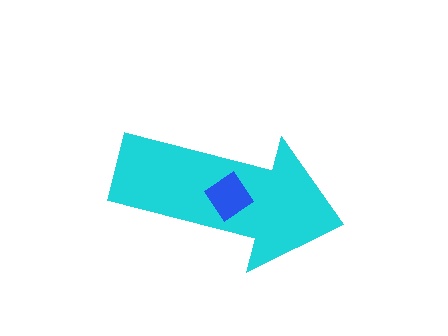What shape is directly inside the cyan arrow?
The blue diamond.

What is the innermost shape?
The blue diamond.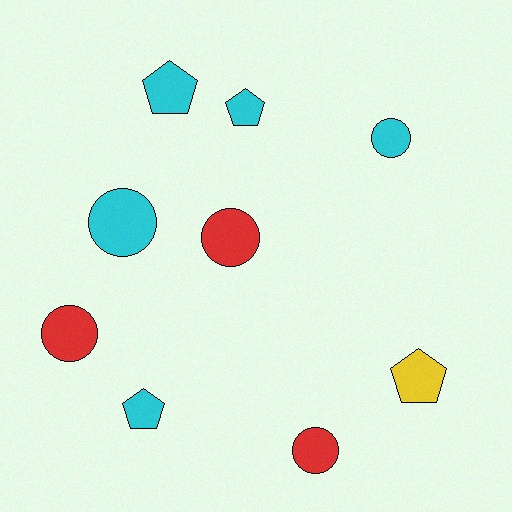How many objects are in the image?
There are 9 objects.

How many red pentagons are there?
There are no red pentagons.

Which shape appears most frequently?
Circle, with 5 objects.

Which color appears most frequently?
Cyan, with 5 objects.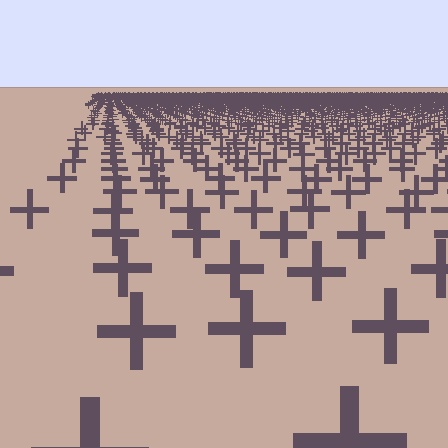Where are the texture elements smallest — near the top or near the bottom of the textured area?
Near the top.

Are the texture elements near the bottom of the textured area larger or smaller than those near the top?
Larger. Near the bottom, elements are closer to the viewer and appear at a bigger on-screen size.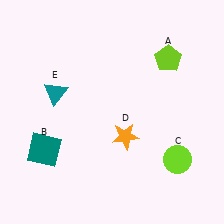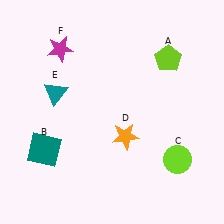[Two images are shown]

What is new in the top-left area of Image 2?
A magenta star (F) was added in the top-left area of Image 2.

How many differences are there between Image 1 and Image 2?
There is 1 difference between the two images.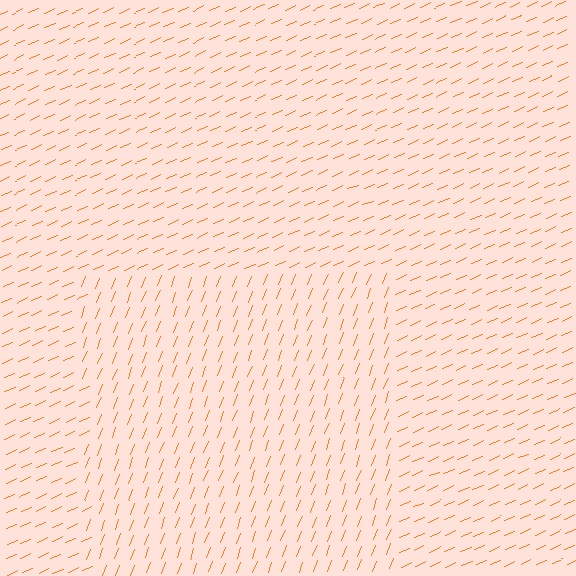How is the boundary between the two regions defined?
The boundary is defined purely by a change in line orientation (approximately 45 degrees difference). All lines are the same color and thickness.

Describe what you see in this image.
The image is filled with small orange line segments. A rectangle region in the image has lines oriented differently from the surrounding lines, creating a visible texture boundary.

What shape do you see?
I see a rectangle.